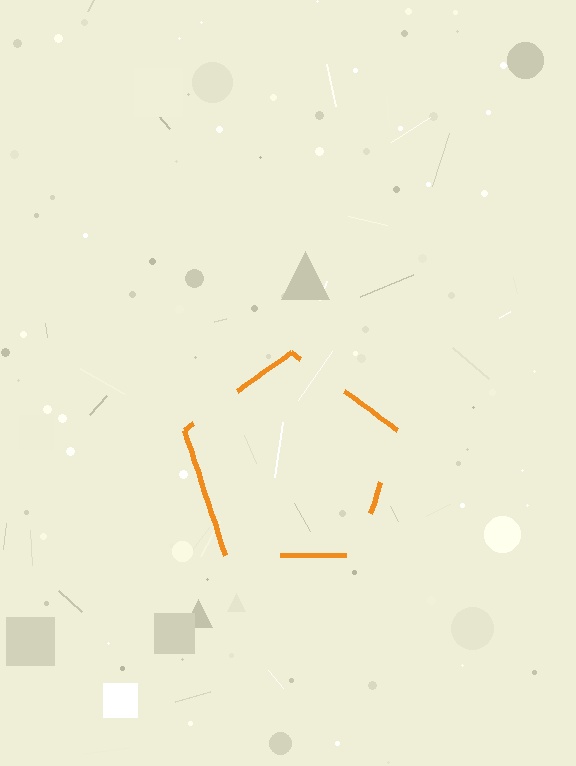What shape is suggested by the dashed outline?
The dashed outline suggests a pentagon.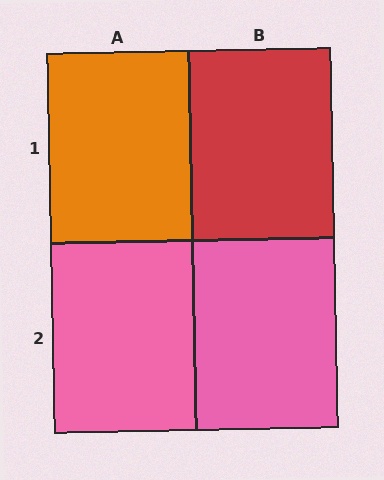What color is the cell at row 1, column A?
Orange.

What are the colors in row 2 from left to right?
Pink, pink.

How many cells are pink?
2 cells are pink.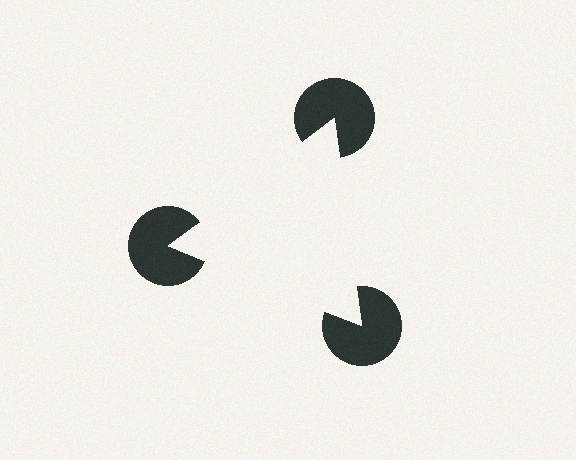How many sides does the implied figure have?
3 sides.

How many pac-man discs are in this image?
There are 3 — one at each vertex of the illusory triangle.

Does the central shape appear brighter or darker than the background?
It typically appears slightly brighter than the background, even though no actual brightness change is drawn.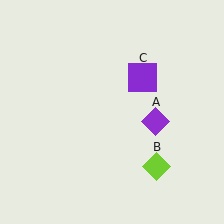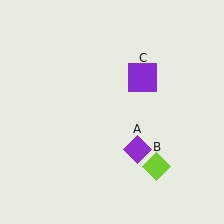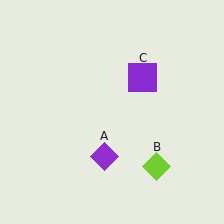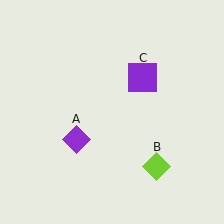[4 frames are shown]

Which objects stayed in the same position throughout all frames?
Lime diamond (object B) and purple square (object C) remained stationary.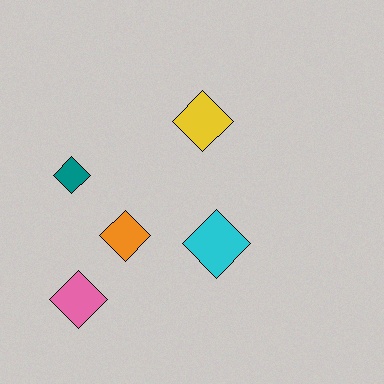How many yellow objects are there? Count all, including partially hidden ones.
There is 1 yellow object.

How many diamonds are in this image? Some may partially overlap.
There are 5 diamonds.